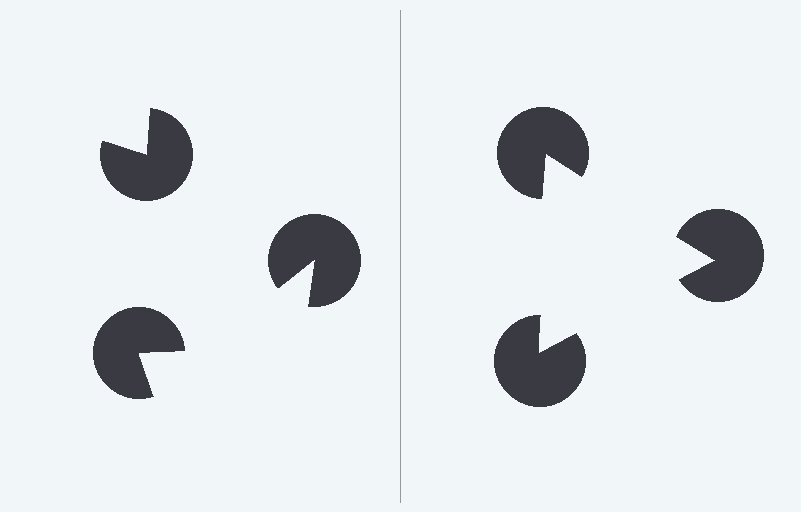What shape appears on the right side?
An illusory triangle.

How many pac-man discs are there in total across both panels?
6 — 3 on each side.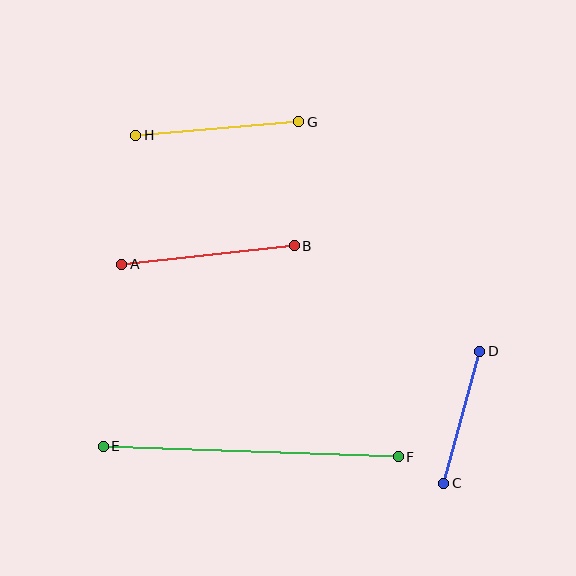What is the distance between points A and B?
The distance is approximately 173 pixels.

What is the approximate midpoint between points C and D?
The midpoint is at approximately (462, 417) pixels.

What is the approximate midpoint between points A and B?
The midpoint is at approximately (208, 255) pixels.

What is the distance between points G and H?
The distance is approximately 164 pixels.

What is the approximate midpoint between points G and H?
The midpoint is at approximately (217, 129) pixels.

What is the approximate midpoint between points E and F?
The midpoint is at approximately (251, 452) pixels.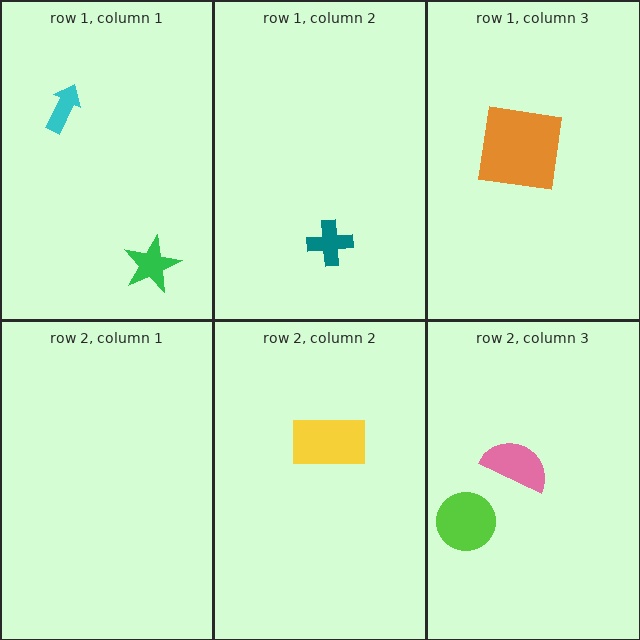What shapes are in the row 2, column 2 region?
The yellow rectangle.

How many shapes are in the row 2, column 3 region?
2.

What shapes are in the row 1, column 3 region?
The orange square.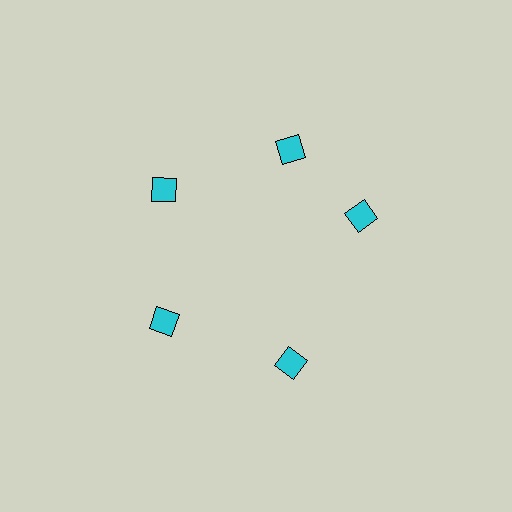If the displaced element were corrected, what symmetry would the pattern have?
It would have 5-fold rotational symmetry — the pattern would map onto itself every 72 degrees.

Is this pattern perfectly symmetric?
No. The 5 cyan diamonds are arranged in a ring, but one element near the 3 o'clock position is rotated out of alignment along the ring, breaking the 5-fold rotational symmetry.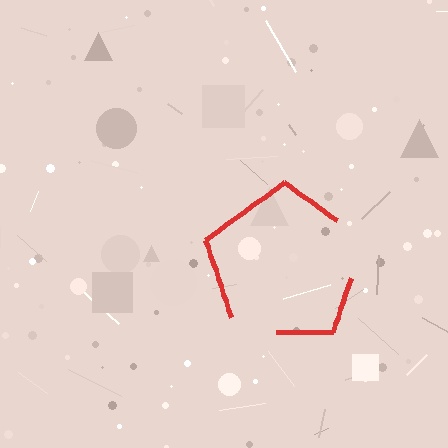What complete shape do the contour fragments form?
The contour fragments form a pentagon.